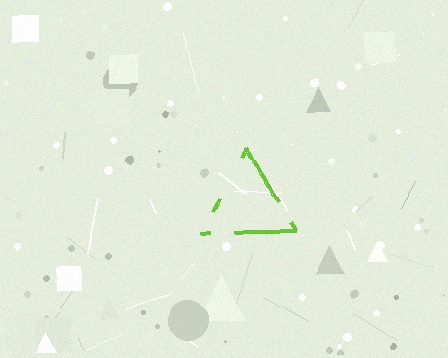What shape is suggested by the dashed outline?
The dashed outline suggests a triangle.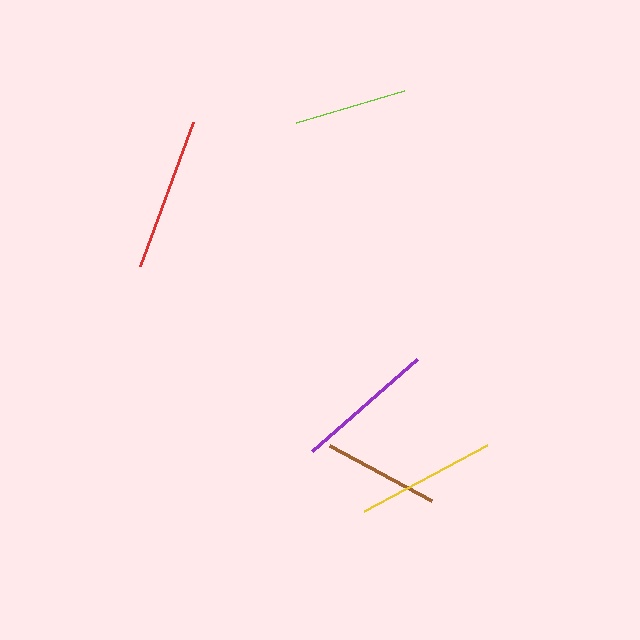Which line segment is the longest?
The red line is the longest at approximately 153 pixels.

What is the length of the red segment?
The red segment is approximately 153 pixels long.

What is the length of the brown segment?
The brown segment is approximately 115 pixels long.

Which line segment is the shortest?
The lime line is the shortest at approximately 113 pixels.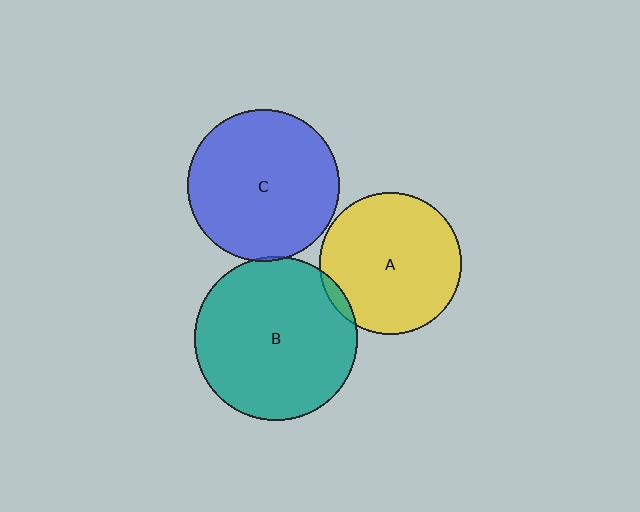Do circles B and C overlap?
Yes.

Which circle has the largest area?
Circle B (teal).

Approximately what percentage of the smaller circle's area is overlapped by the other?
Approximately 5%.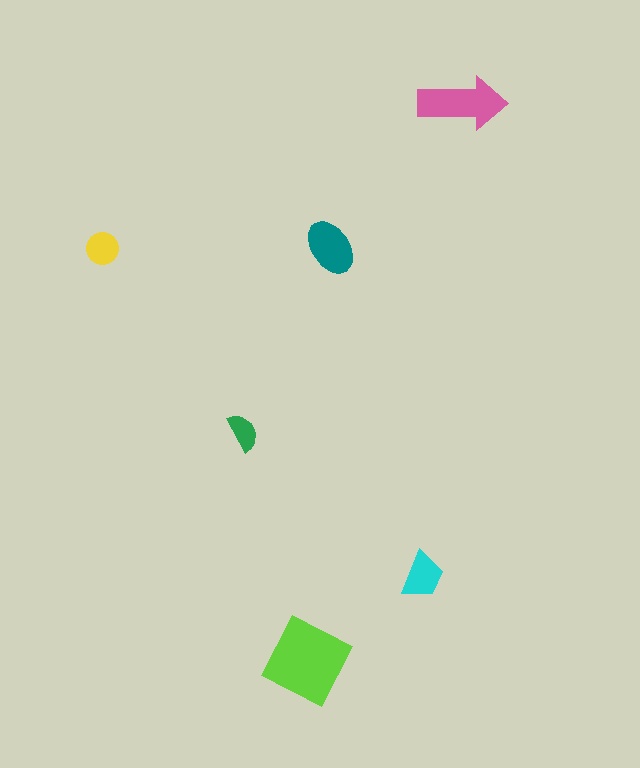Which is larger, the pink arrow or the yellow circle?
The pink arrow.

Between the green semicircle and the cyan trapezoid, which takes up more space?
The cyan trapezoid.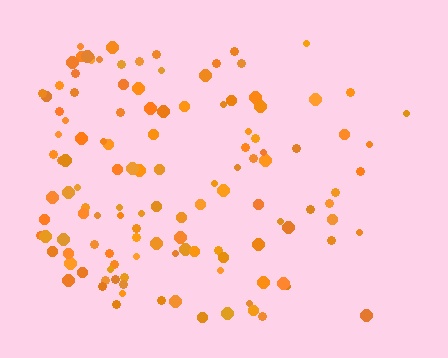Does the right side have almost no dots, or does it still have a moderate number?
Still a moderate number, just noticeably fewer than the left.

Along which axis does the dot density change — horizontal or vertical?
Horizontal.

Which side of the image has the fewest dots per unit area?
The right.